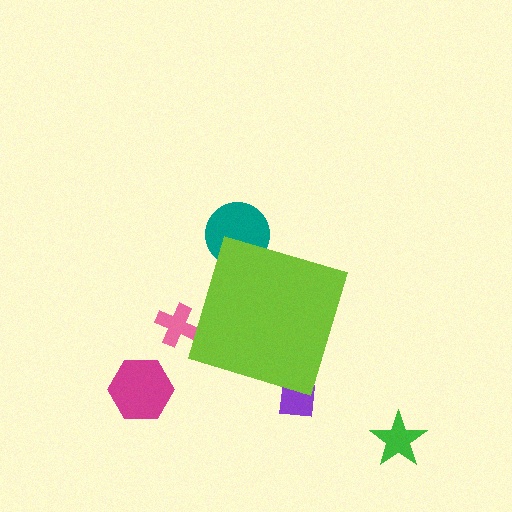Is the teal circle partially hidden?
Yes, the teal circle is partially hidden behind the lime diamond.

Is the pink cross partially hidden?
Yes, the pink cross is partially hidden behind the lime diamond.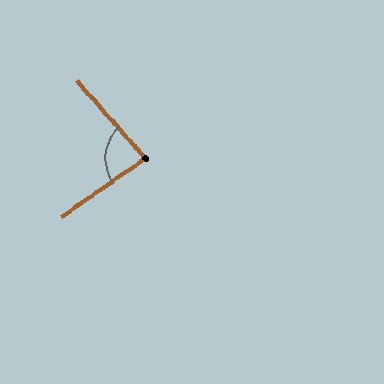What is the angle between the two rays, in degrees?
Approximately 83 degrees.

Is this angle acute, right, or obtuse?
It is acute.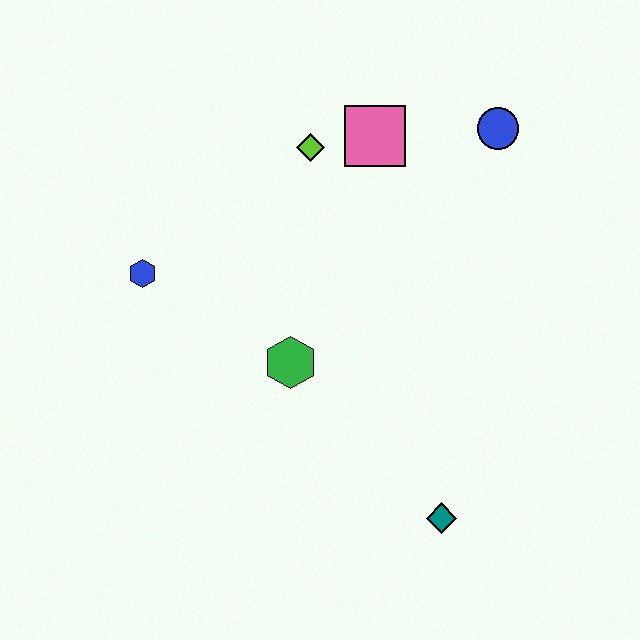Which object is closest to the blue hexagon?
The green hexagon is closest to the blue hexagon.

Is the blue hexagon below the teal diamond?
No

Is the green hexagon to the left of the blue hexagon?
No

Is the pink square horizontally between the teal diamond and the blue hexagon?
Yes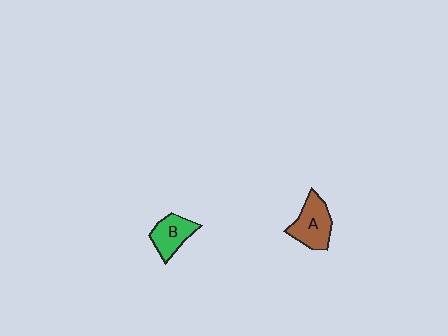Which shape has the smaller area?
Shape B (green).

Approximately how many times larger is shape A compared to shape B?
Approximately 1.2 times.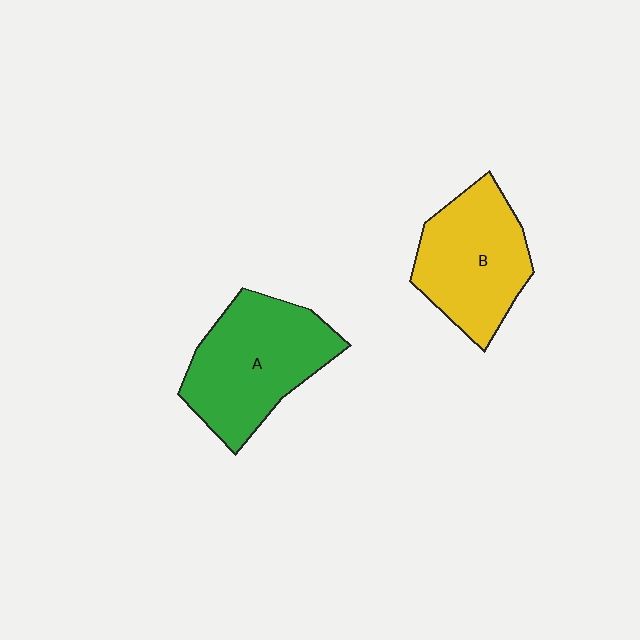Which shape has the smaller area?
Shape B (yellow).